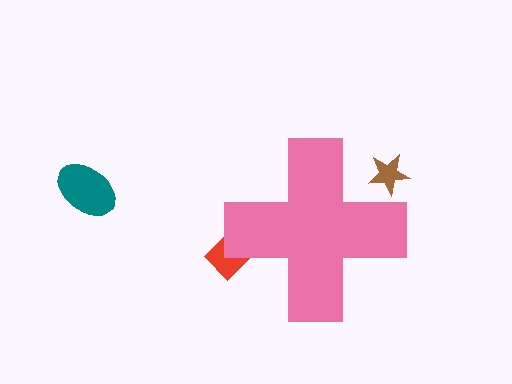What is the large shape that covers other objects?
A pink cross.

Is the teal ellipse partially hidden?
No, the teal ellipse is fully visible.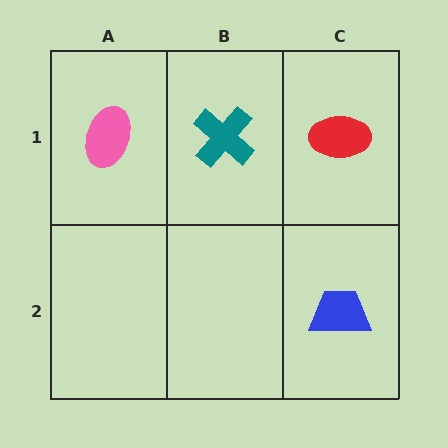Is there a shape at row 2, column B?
No, that cell is empty.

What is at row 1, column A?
A pink ellipse.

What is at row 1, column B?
A teal cross.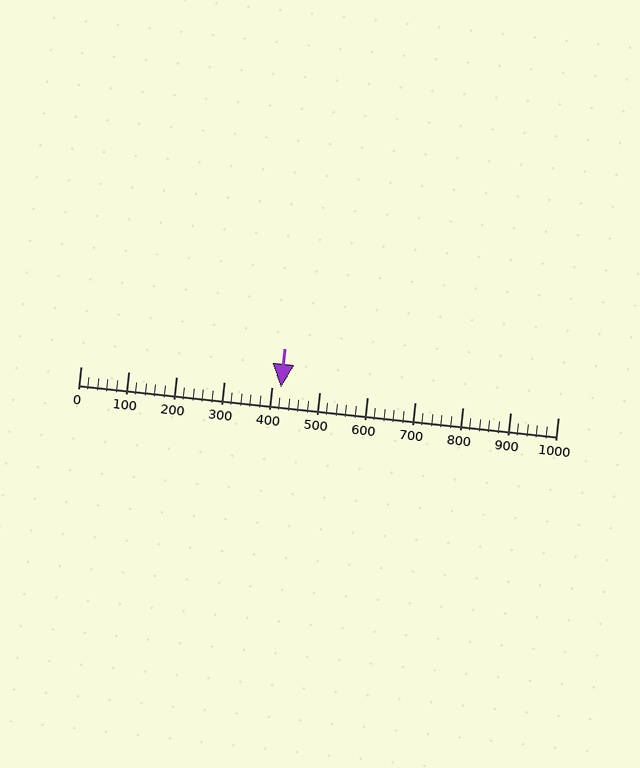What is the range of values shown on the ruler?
The ruler shows values from 0 to 1000.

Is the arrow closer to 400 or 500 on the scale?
The arrow is closer to 400.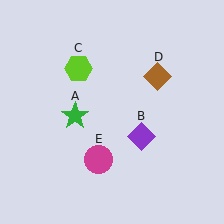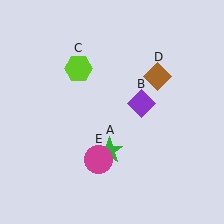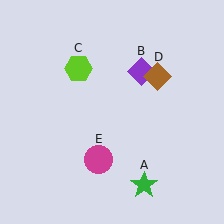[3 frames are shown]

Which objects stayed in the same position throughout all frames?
Lime hexagon (object C) and brown diamond (object D) and magenta circle (object E) remained stationary.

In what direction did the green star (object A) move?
The green star (object A) moved down and to the right.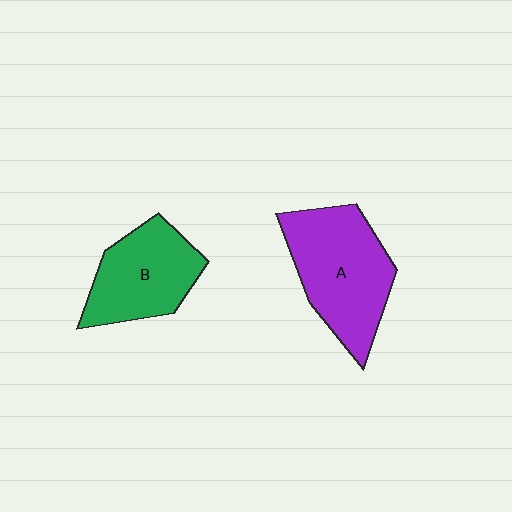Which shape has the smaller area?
Shape B (green).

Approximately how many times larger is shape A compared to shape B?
Approximately 1.3 times.